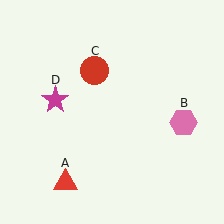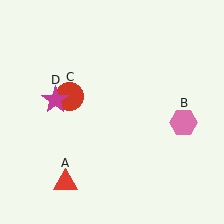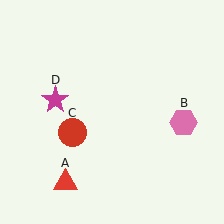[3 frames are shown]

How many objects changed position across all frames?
1 object changed position: red circle (object C).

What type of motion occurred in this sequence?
The red circle (object C) rotated counterclockwise around the center of the scene.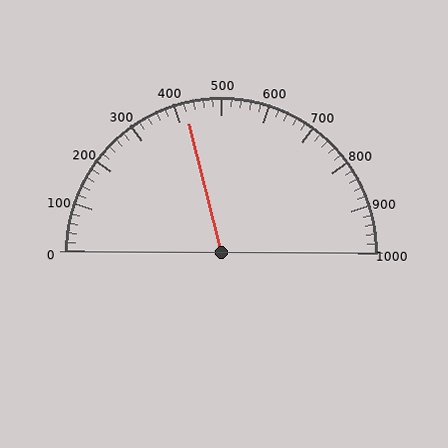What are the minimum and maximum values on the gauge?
The gauge ranges from 0 to 1000.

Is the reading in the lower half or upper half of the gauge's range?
The reading is in the lower half of the range (0 to 1000).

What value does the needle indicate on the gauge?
The needle indicates approximately 420.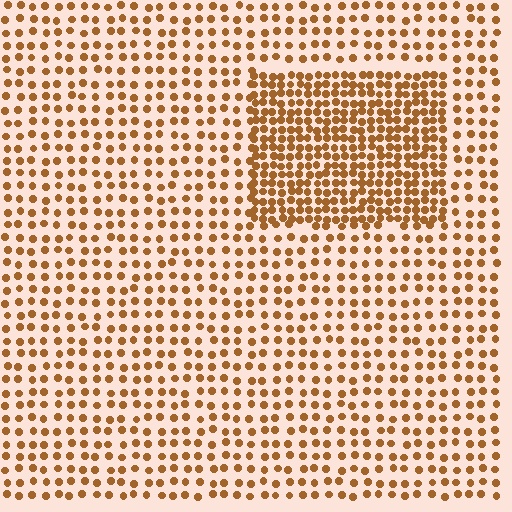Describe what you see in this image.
The image contains small brown elements arranged at two different densities. A rectangle-shaped region is visible where the elements are more densely packed than the surrounding area.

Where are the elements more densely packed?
The elements are more densely packed inside the rectangle boundary.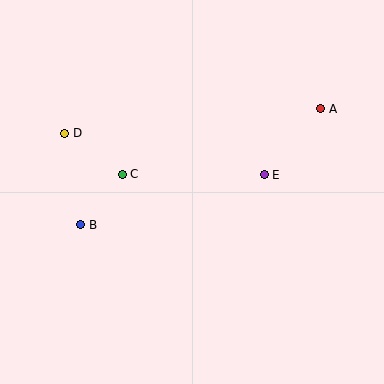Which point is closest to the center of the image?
Point C at (122, 174) is closest to the center.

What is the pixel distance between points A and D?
The distance between A and D is 257 pixels.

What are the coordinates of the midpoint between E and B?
The midpoint between E and B is at (173, 200).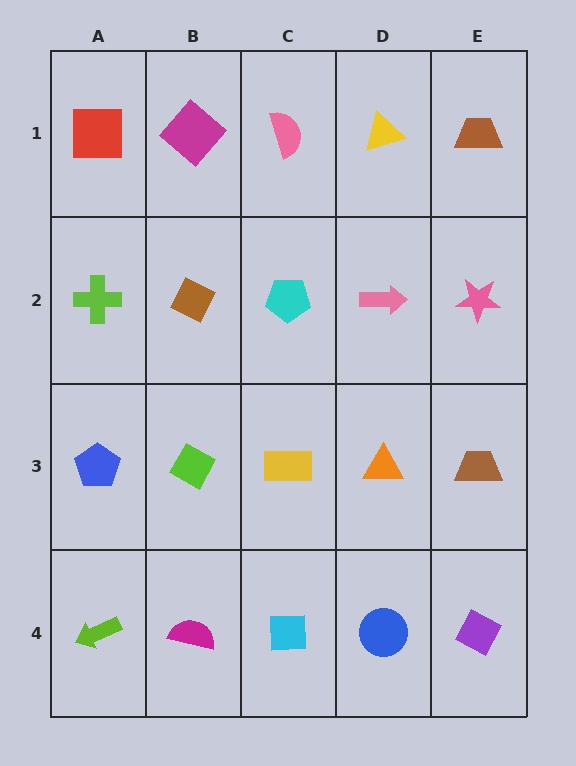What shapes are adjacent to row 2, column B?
A magenta diamond (row 1, column B), a lime diamond (row 3, column B), a lime cross (row 2, column A), a cyan pentagon (row 2, column C).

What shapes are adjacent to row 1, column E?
A pink star (row 2, column E), a yellow triangle (row 1, column D).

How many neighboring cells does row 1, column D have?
3.